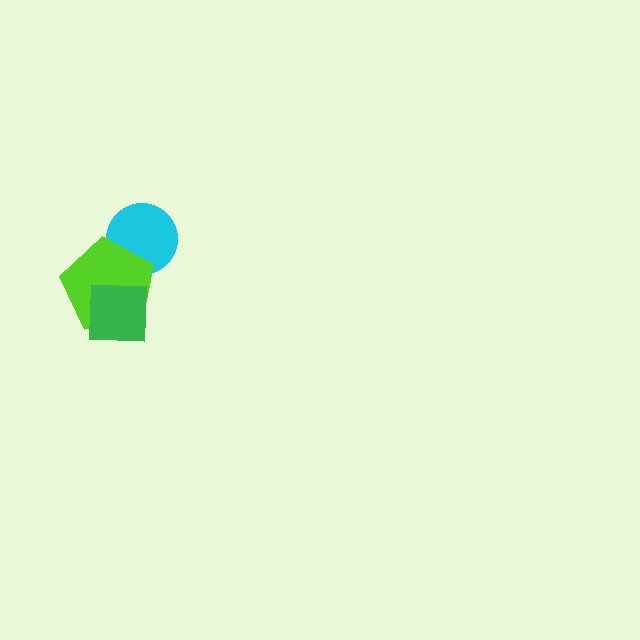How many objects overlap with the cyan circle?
1 object overlaps with the cyan circle.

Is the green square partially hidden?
No, no other shape covers it.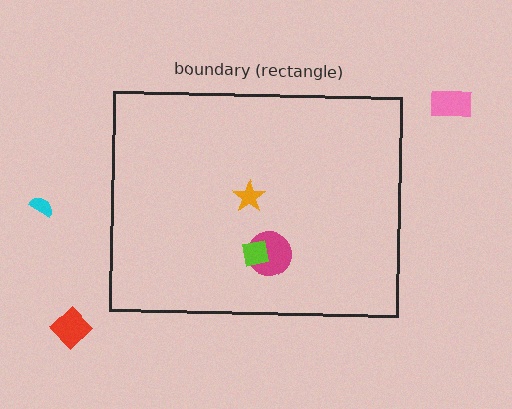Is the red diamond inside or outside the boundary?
Outside.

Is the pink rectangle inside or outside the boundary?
Outside.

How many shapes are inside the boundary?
3 inside, 3 outside.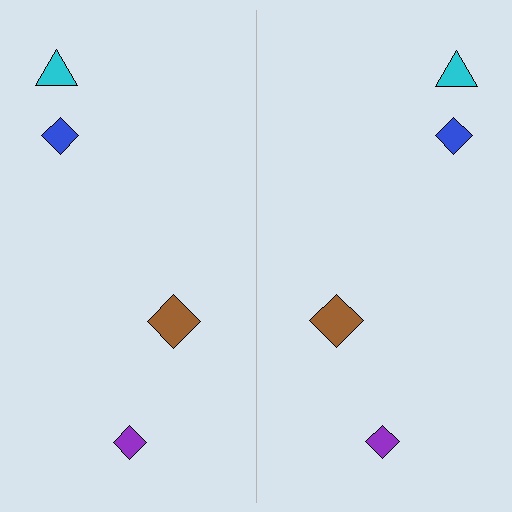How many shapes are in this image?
There are 8 shapes in this image.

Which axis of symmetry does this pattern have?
The pattern has a vertical axis of symmetry running through the center of the image.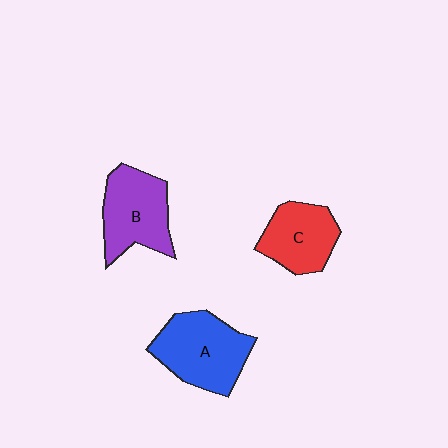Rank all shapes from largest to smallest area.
From largest to smallest: A (blue), B (purple), C (red).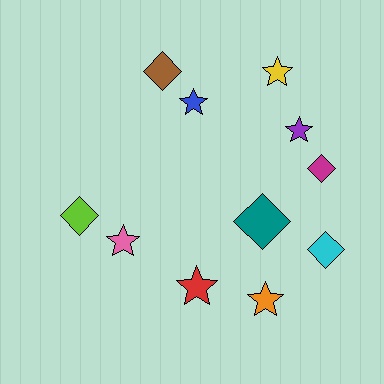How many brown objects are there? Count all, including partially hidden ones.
There is 1 brown object.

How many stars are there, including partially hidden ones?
There are 6 stars.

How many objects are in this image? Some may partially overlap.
There are 11 objects.